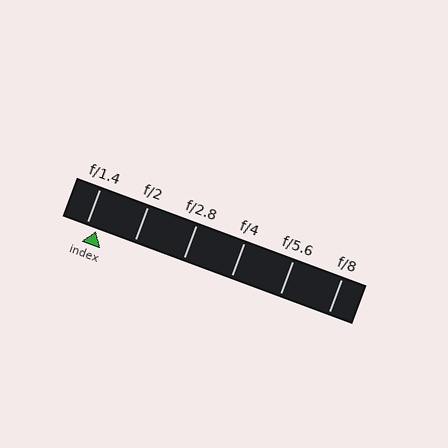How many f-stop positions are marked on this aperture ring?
There are 6 f-stop positions marked.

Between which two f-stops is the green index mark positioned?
The index mark is between f/1.4 and f/2.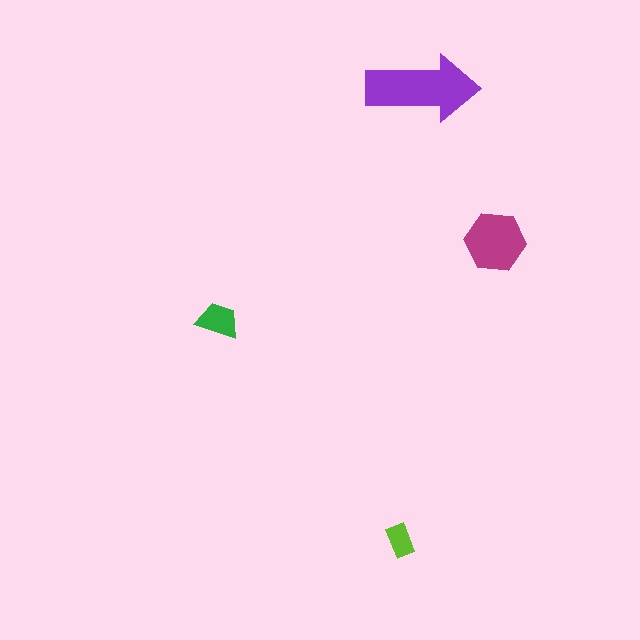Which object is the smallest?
The lime rectangle.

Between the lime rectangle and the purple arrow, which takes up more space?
The purple arrow.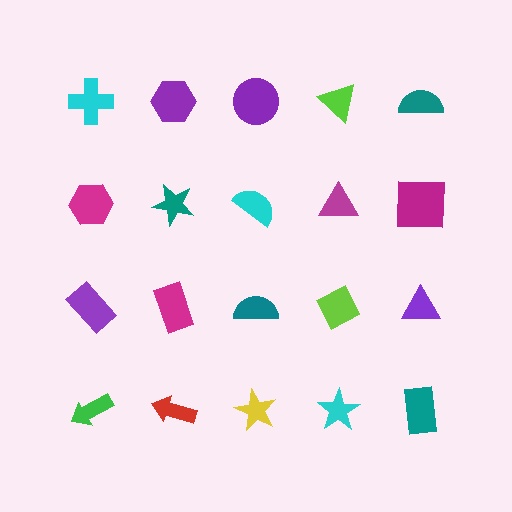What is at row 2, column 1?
A magenta hexagon.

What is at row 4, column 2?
A red arrow.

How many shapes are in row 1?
5 shapes.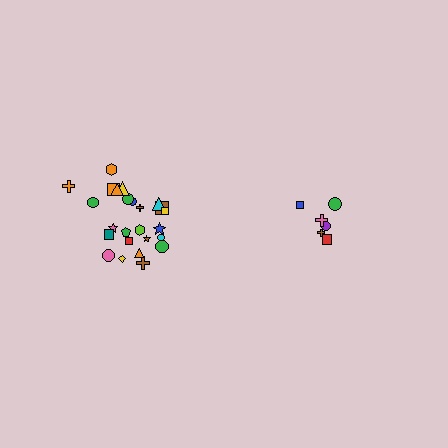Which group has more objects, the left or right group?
The left group.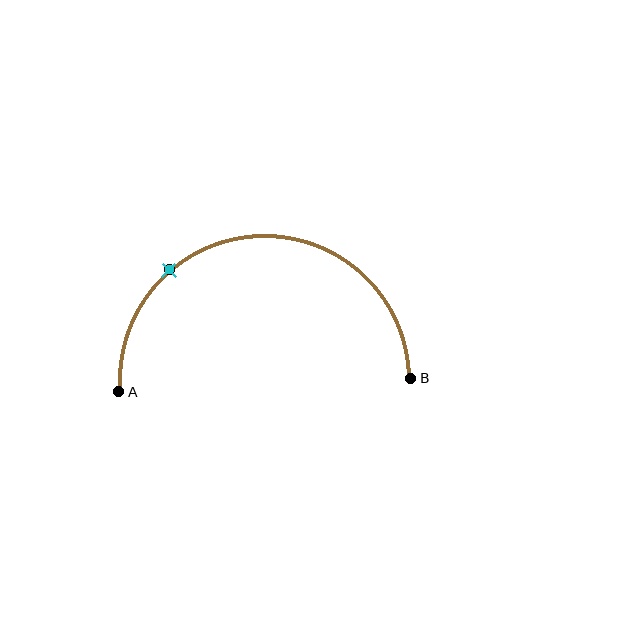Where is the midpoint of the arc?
The arc midpoint is the point on the curve farthest from the straight line joining A and B. It sits above that line.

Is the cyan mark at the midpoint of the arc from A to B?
No. The cyan mark lies on the arc but is closer to endpoint A. The arc midpoint would be at the point on the curve equidistant along the arc from both A and B.